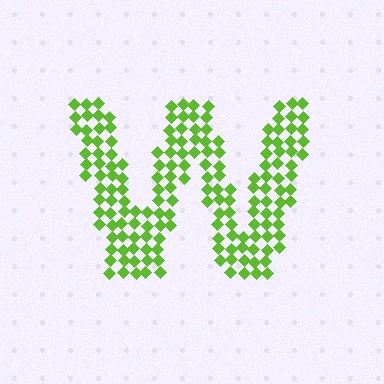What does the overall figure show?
The overall figure shows the letter W.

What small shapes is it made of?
It is made of small diamonds.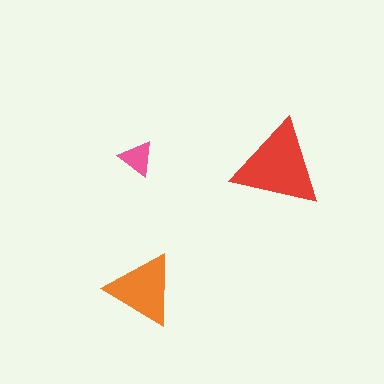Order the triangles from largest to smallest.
the red one, the orange one, the pink one.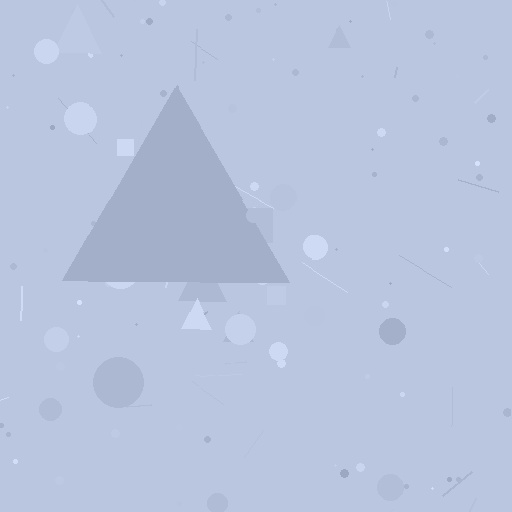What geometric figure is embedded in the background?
A triangle is embedded in the background.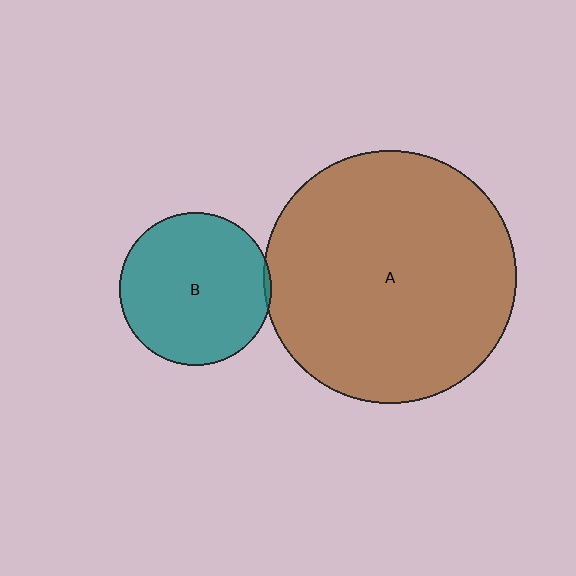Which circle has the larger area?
Circle A (brown).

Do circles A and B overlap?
Yes.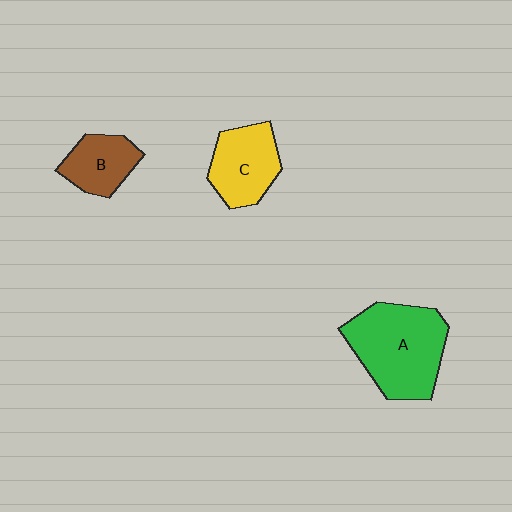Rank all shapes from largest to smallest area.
From largest to smallest: A (green), C (yellow), B (brown).